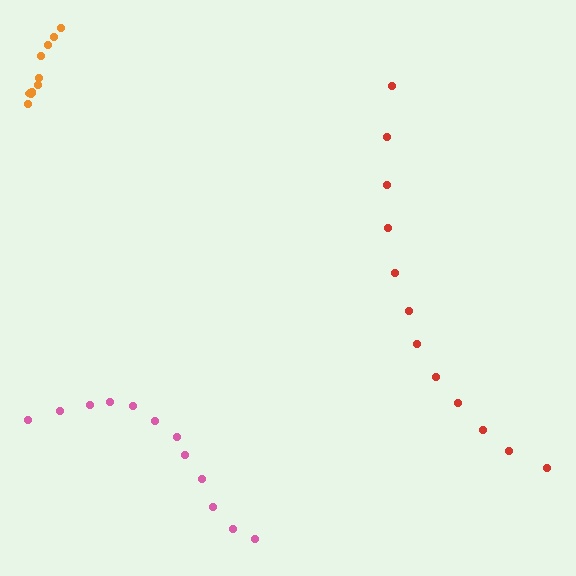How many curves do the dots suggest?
There are 3 distinct paths.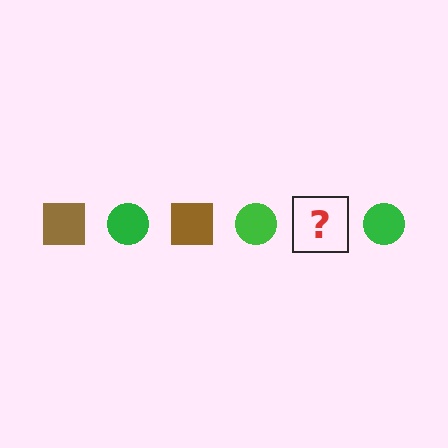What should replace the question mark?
The question mark should be replaced with a brown square.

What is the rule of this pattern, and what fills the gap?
The rule is that the pattern alternates between brown square and green circle. The gap should be filled with a brown square.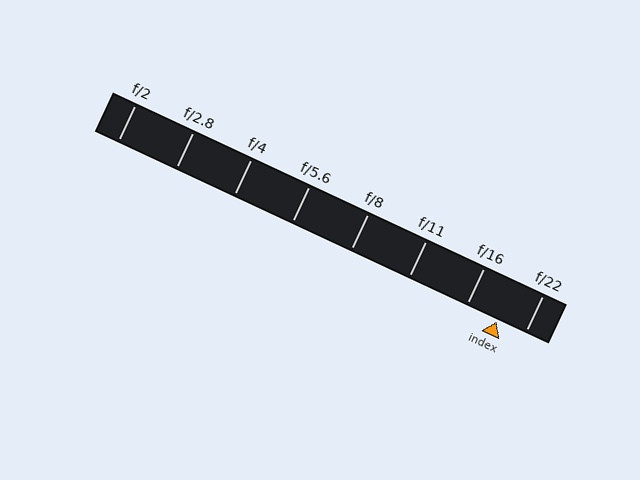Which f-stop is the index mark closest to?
The index mark is closest to f/22.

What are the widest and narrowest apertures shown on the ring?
The widest aperture shown is f/2 and the narrowest is f/22.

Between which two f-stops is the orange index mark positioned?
The index mark is between f/16 and f/22.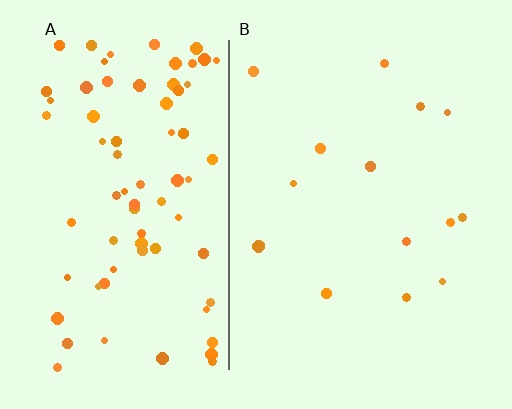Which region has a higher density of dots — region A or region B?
A (the left).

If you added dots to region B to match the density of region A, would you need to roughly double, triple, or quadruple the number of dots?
Approximately quadruple.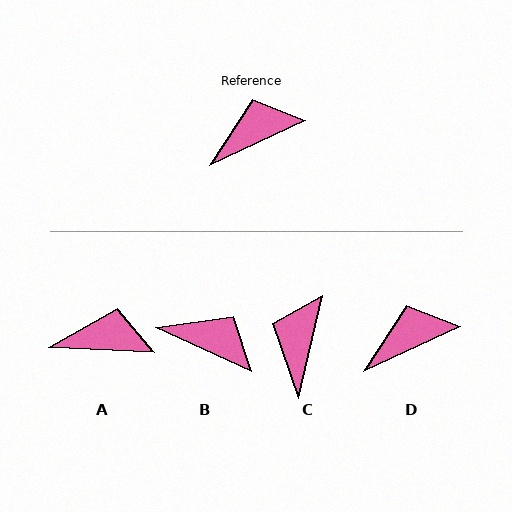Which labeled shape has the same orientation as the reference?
D.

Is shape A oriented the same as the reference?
No, it is off by about 28 degrees.